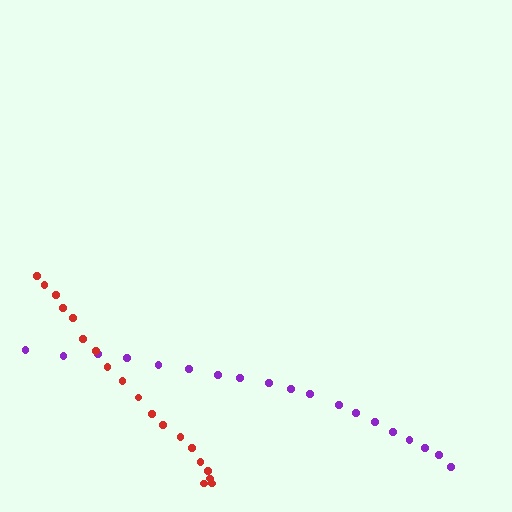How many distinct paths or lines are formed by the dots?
There are 2 distinct paths.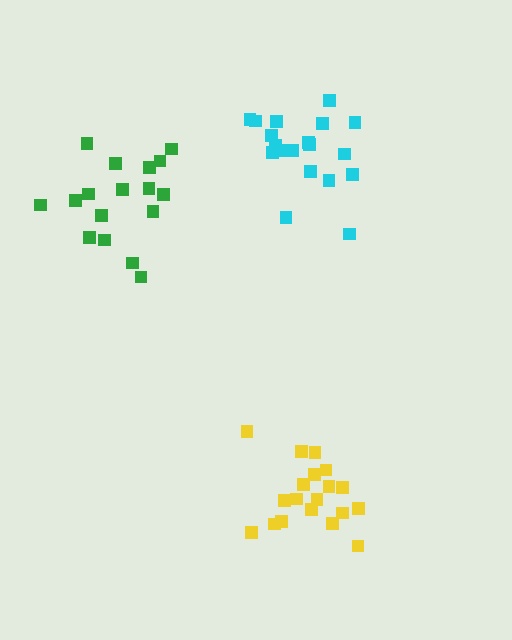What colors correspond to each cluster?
The clusters are colored: yellow, cyan, green.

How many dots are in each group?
Group 1: 19 dots, Group 2: 19 dots, Group 3: 17 dots (55 total).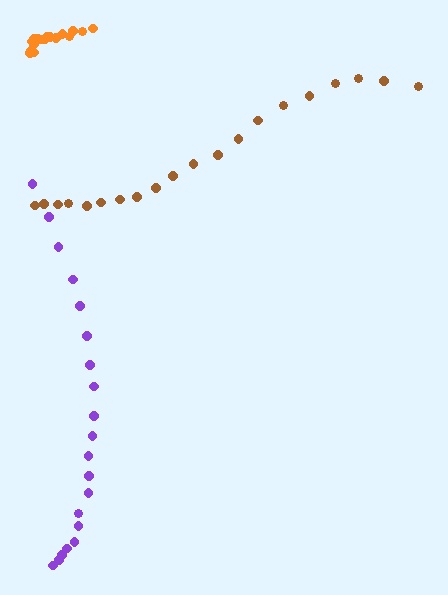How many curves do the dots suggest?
There are 3 distinct paths.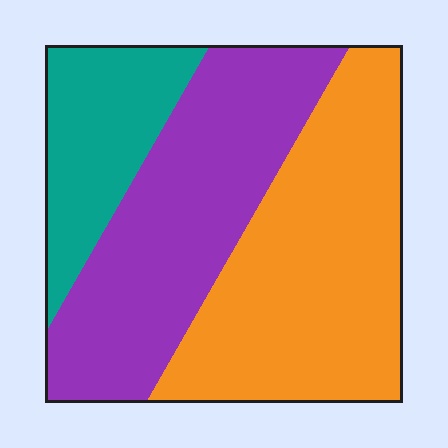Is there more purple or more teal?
Purple.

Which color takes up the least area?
Teal, at roughly 20%.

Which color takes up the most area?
Orange, at roughly 45%.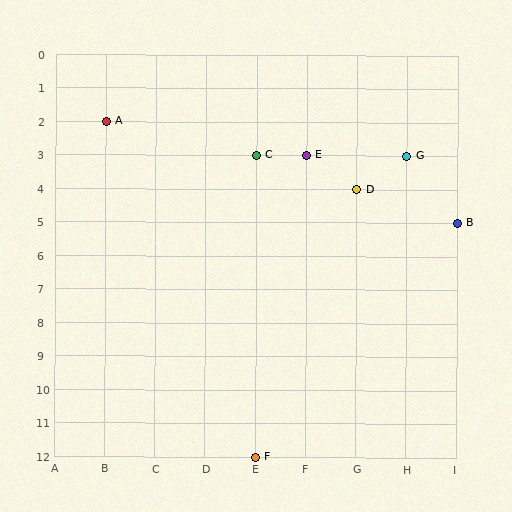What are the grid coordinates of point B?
Point B is at grid coordinates (I, 5).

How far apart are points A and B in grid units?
Points A and B are 7 columns and 3 rows apart (about 7.6 grid units diagonally).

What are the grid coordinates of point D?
Point D is at grid coordinates (G, 4).